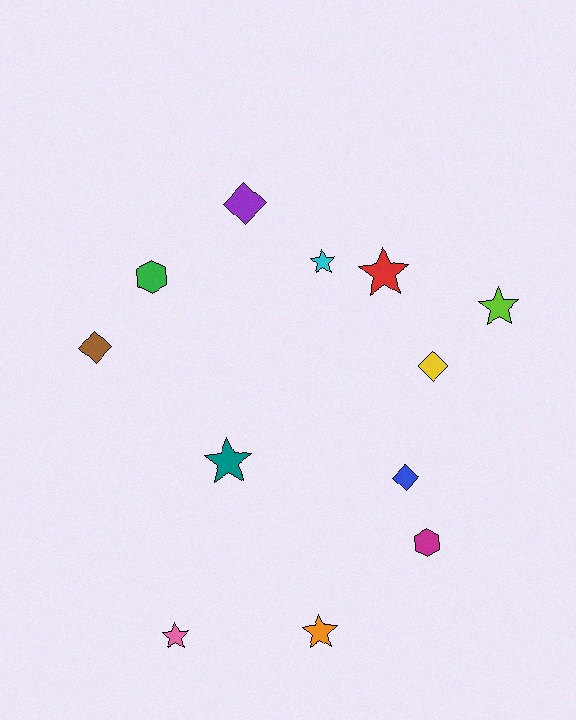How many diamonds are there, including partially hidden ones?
There are 4 diamonds.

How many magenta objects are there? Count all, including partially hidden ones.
There is 1 magenta object.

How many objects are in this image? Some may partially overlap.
There are 12 objects.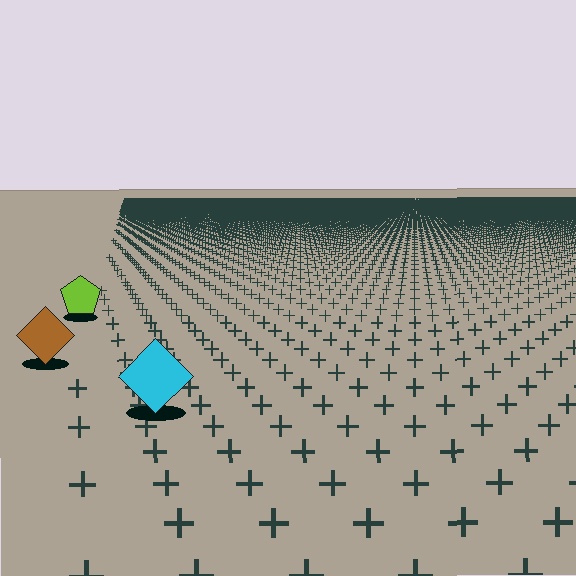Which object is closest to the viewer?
The cyan diamond is closest. The texture marks near it are larger and more spread out.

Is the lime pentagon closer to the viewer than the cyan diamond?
No. The cyan diamond is closer — you can tell from the texture gradient: the ground texture is coarser near it.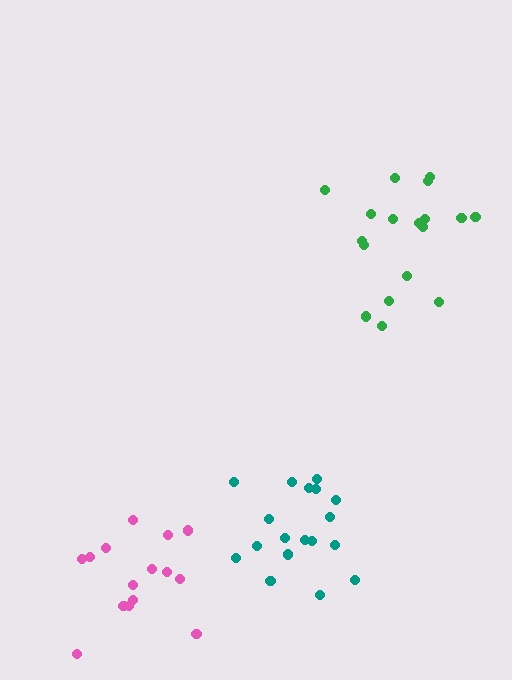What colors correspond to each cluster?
The clusters are colored: green, pink, teal.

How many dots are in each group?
Group 1: 18 dots, Group 2: 15 dots, Group 3: 18 dots (51 total).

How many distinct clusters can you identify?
There are 3 distinct clusters.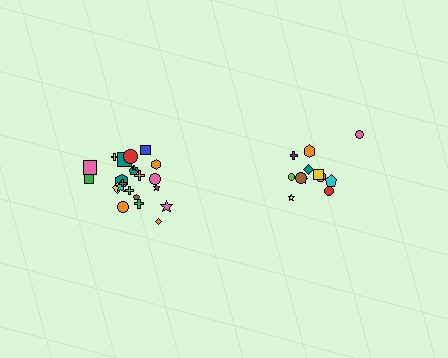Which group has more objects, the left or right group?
The left group.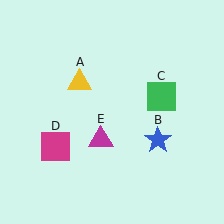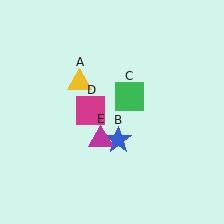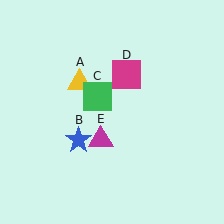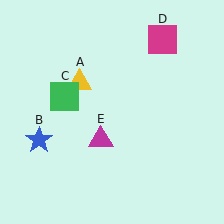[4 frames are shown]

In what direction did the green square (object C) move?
The green square (object C) moved left.